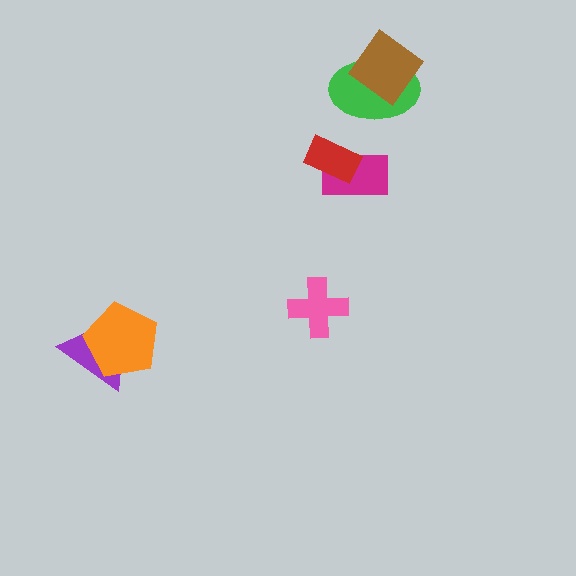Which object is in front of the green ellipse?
The brown diamond is in front of the green ellipse.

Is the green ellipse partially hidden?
Yes, it is partially covered by another shape.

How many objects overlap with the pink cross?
0 objects overlap with the pink cross.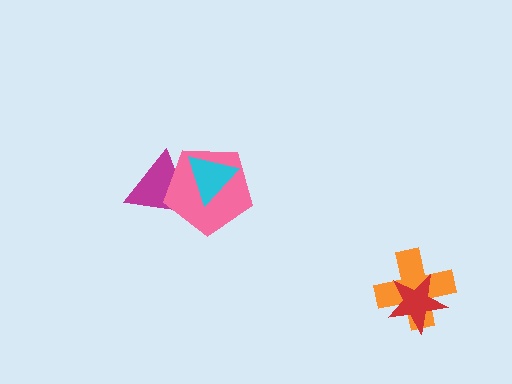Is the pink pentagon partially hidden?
Yes, it is partially covered by another shape.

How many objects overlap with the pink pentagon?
2 objects overlap with the pink pentagon.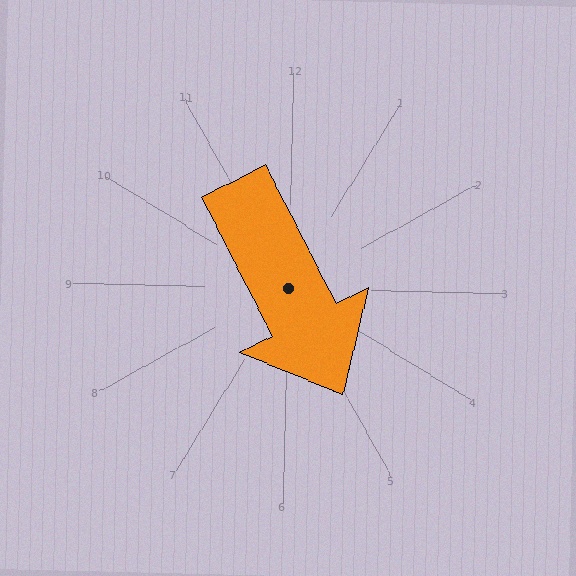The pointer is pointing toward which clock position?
Roughly 5 o'clock.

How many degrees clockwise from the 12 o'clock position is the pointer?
Approximately 152 degrees.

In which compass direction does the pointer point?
Southeast.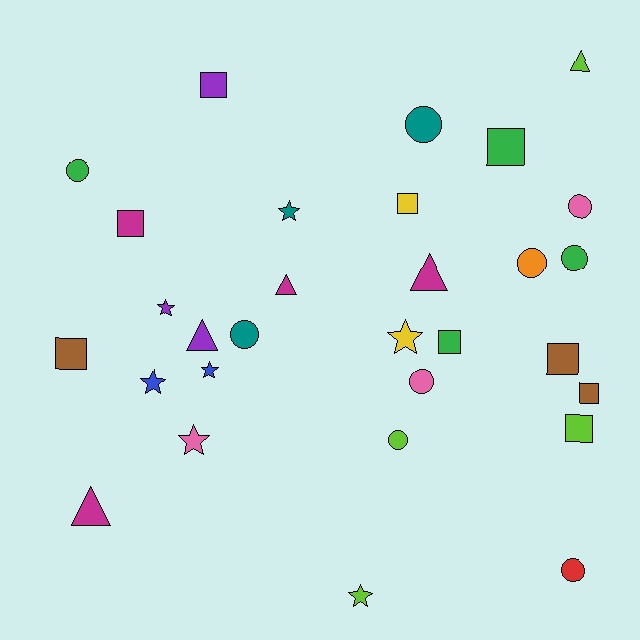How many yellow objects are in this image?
There are 2 yellow objects.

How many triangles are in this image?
There are 5 triangles.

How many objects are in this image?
There are 30 objects.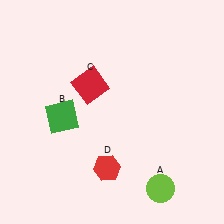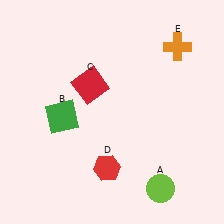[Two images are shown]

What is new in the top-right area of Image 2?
An orange cross (E) was added in the top-right area of Image 2.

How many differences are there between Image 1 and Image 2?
There is 1 difference between the two images.